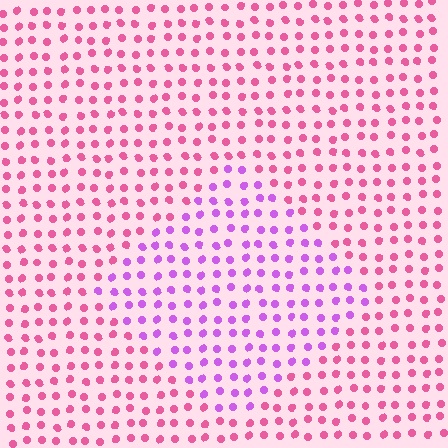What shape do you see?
I see a diamond.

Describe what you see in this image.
The image is filled with small pink elements in a uniform arrangement. A diamond-shaped region is visible where the elements are tinted to a slightly different hue, forming a subtle color boundary.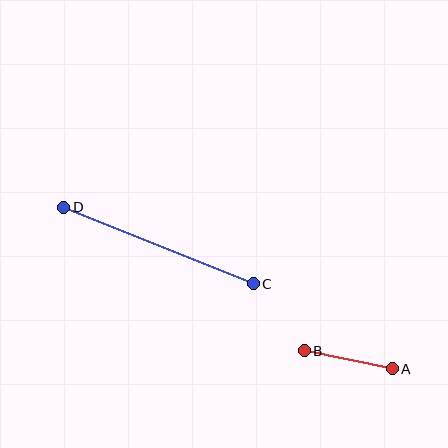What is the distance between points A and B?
The distance is approximately 89 pixels.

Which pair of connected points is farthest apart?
Points C and D are farthest apart.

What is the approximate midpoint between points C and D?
The midpoint is at approximately (159, 246) pixels.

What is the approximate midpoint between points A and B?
The midpoint is at approximately (348, 360) pixels.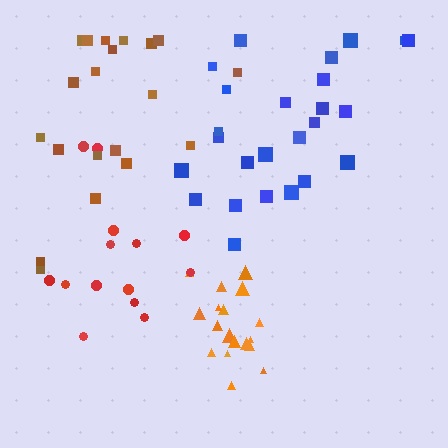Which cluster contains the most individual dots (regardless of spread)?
Blue (25).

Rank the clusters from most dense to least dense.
orange, red, blue, brown.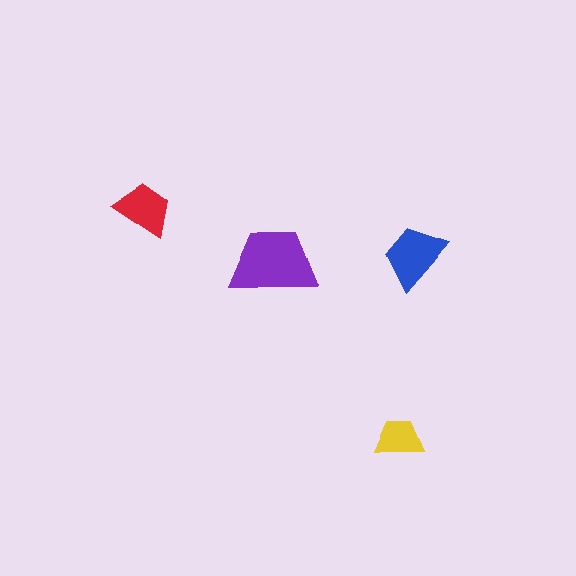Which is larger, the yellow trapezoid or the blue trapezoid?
The blue one.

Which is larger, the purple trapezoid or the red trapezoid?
The purple one.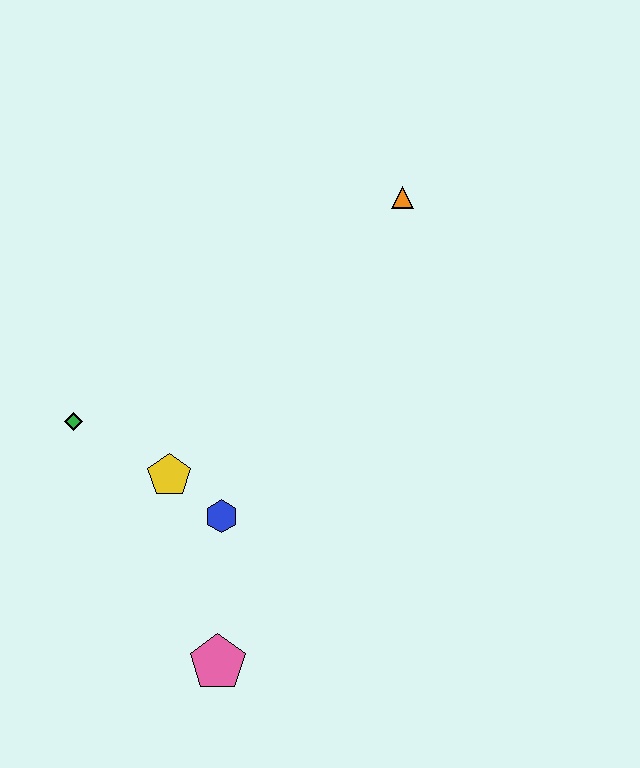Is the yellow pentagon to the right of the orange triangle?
No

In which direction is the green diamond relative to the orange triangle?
The green diamond is to the left of the orange triangle.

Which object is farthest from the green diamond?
The orange triangle is farthest from the green diamond.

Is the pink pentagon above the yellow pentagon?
No